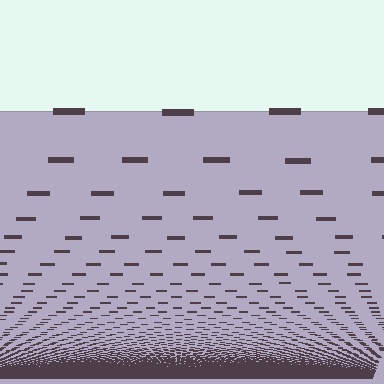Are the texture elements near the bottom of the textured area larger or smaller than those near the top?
Smaller. The gradient is inverted — elements near the bottom are smaller and denser.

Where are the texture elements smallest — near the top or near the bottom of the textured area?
Near the bottom.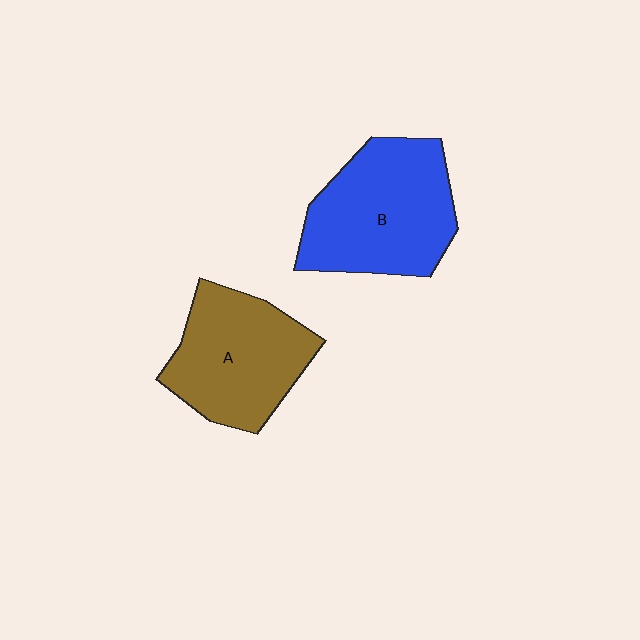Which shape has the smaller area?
Shape A (brown).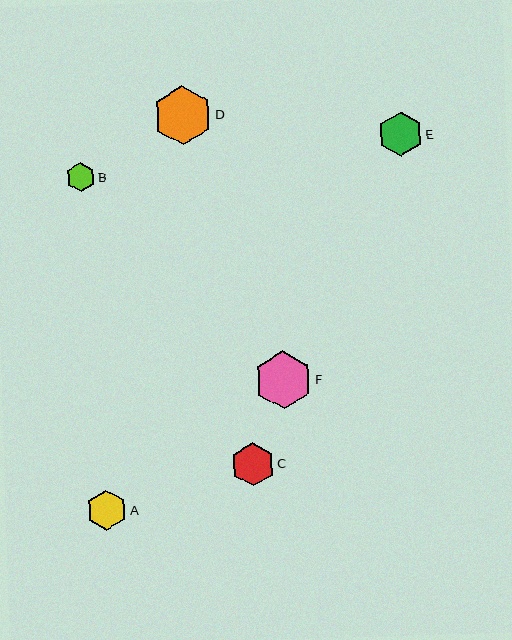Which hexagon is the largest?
Hexagon D is the largest with a size of approximately 59 pixels.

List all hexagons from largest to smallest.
From largest to smallest: D, F, E, C, A, B.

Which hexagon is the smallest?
Hexagon B is the smallest with a size of approximately 28 pixels.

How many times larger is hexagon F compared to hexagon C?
Hexagon F is approximately 1.3 times the size of hexagon C.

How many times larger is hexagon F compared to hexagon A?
Hexagon F is approximately 1.4 times the size of hexagon A.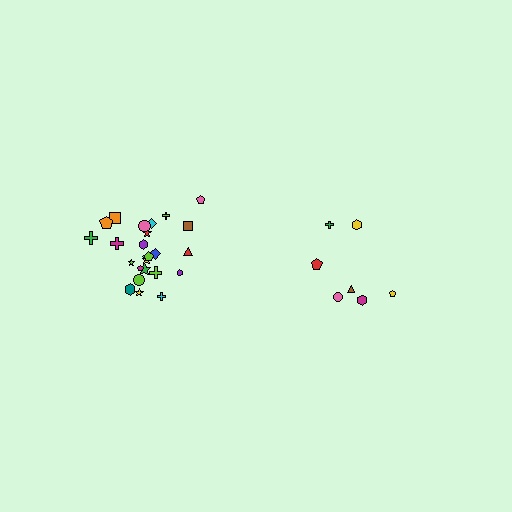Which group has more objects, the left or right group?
The left group.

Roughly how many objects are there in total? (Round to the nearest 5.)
Roughly 30 objects in total.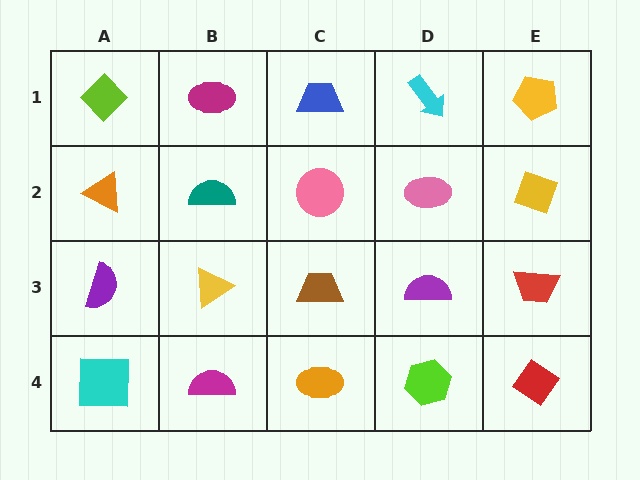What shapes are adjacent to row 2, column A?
A lime diamond (row 1, column A), a purple semicircle (row 3, column A), a teal semicircle (row 2, column B).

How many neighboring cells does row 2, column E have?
3.